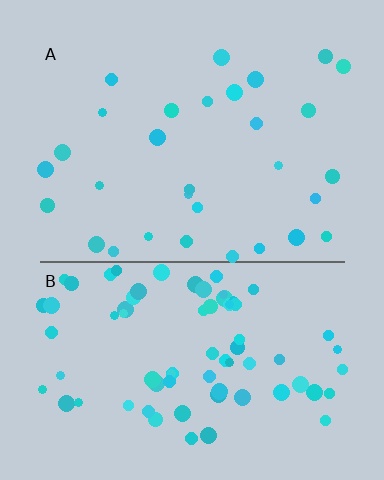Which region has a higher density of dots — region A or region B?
B (the bottom).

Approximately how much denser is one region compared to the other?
Approximately 2.5× — region B over region A.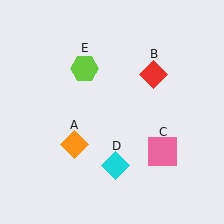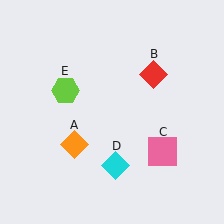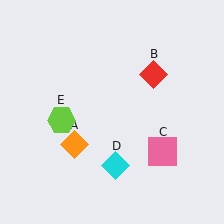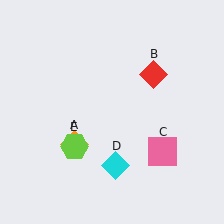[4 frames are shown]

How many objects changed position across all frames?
1 object changed position: lime hexagon (object E).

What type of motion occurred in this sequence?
The lime hexagon (object E) rotated counterclockwise around the center of the scene.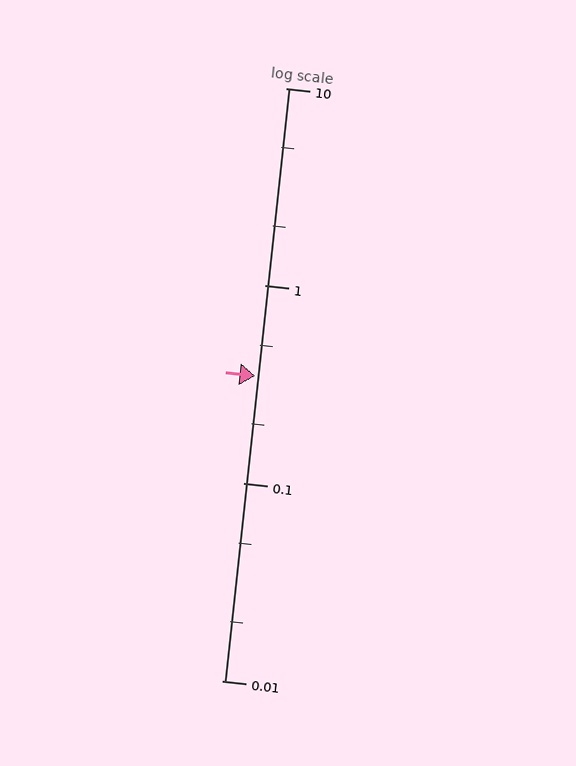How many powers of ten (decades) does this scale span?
The scale spans 3 decades, from 0.01 to 10.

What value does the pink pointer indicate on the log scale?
The pointer indicates approximately 0.35.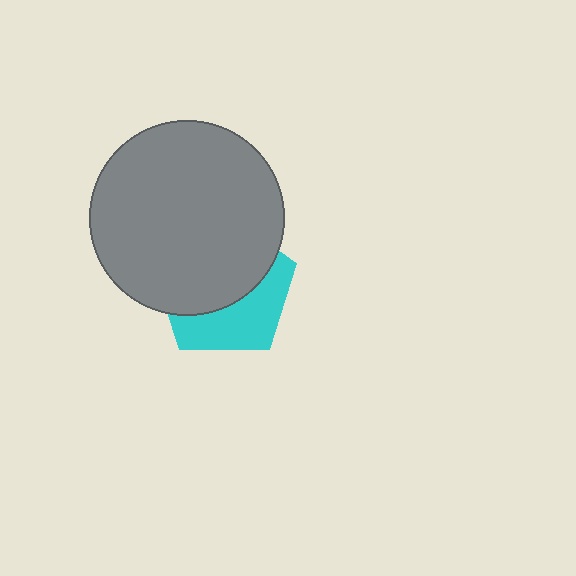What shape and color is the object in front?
The object in front is a gray circle.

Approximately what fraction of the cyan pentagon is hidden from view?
Roughly 60% of the cyan pentagon is hidden behind the gray circle.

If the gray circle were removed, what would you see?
You would see the complete cyan pentagon.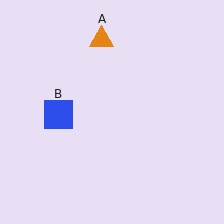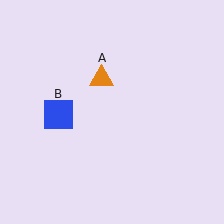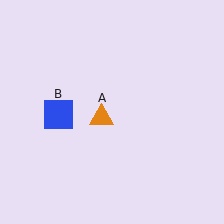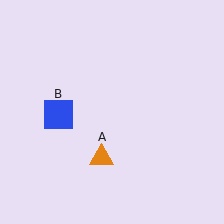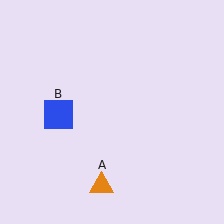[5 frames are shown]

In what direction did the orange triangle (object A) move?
The orange triangle (object A) moved down.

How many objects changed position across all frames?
1 object changed position: orange triangle (object A).